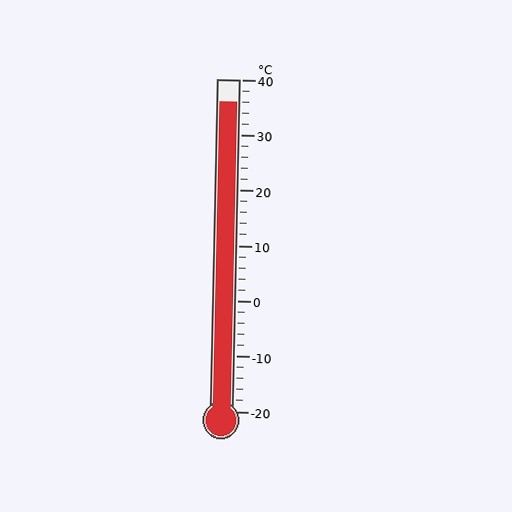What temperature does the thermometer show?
The thermometer shows approximately 36°C.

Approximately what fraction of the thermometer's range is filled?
The thermometer is filled to approximately 95% of its range.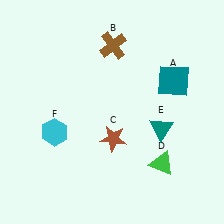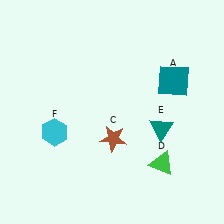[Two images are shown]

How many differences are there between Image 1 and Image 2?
There is 1 difference between the two images.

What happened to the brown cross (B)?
The brown cross (B) was removed in Image 2. It was in the top-right area of Image 1.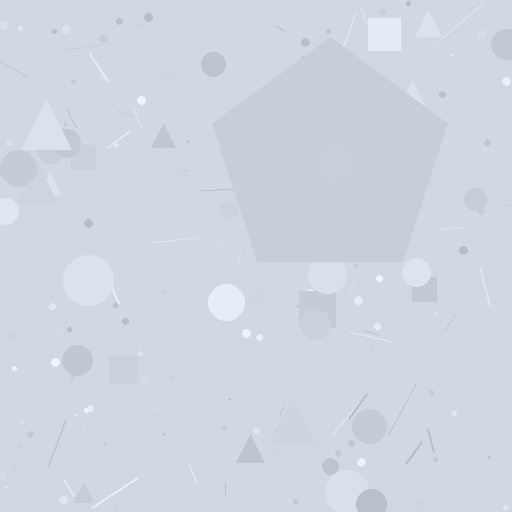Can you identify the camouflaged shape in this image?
The camouflaged shape is a pentagon.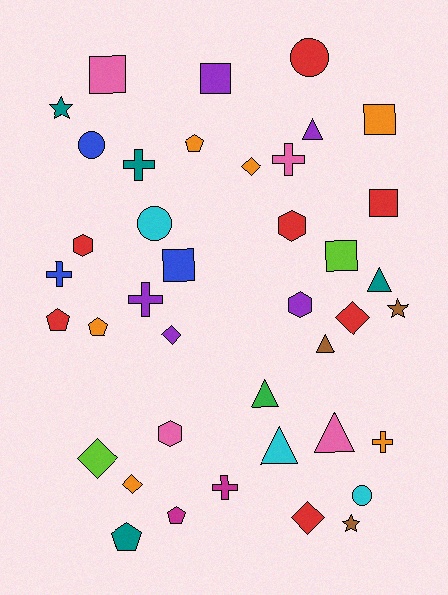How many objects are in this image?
There are 40 objects.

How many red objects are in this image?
There are 7 red objects.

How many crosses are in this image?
There are 6 crosses.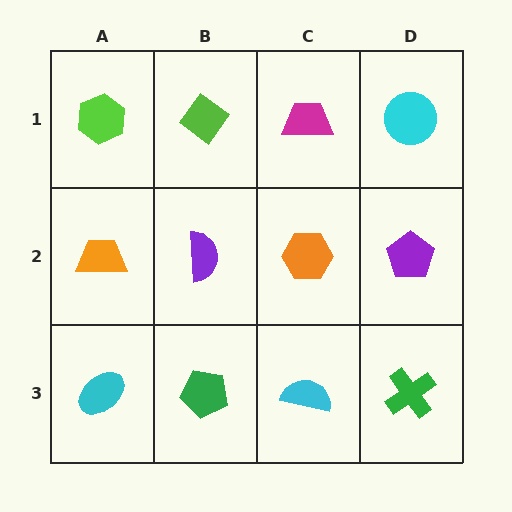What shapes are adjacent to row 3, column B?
A purple semicircle (row 2, column B), a cyan ellipse (row 3, column A), a cyan semicircle (row 3, column C).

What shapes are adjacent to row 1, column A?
An orange trapezoid (row 2, column A), a lime diamond (row 1, column B).